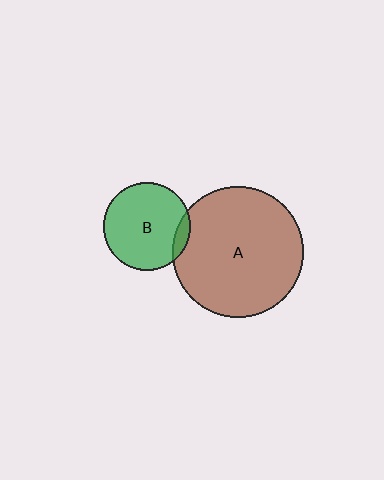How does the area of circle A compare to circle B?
Approximately 2.3 times.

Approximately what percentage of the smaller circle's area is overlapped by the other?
Approximately 10%.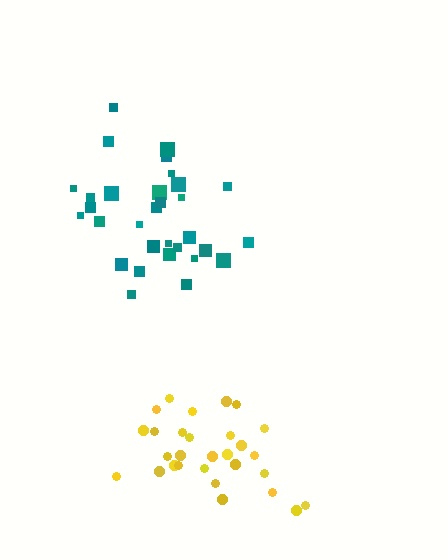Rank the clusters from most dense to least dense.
teal, yellow.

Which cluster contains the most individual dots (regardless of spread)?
Teal (31).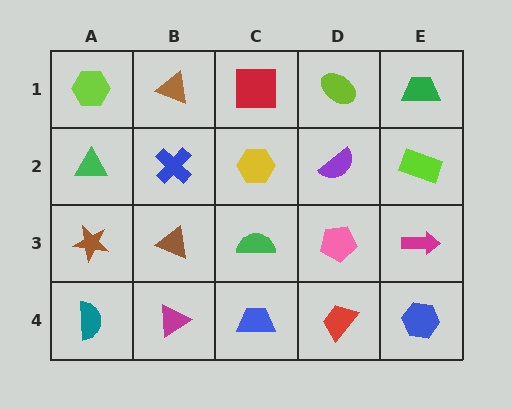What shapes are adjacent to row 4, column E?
A magenta arrow (row 3, column E), a red trapezoid (row 4, column D).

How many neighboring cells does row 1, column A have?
2.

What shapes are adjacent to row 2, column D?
A lime ellipse (row 1, column D), a pink pentagon (row 3, column D), a yellow hexagon (row 2, column C), a lime rectangle (row 2, column E).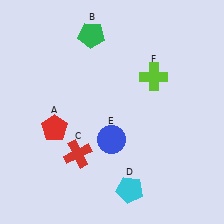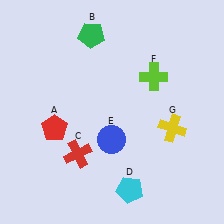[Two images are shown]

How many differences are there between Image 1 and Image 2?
There is 1 difference between the two images.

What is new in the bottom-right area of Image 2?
A yellow cross (G) was added in the bottom-right area of Image 2.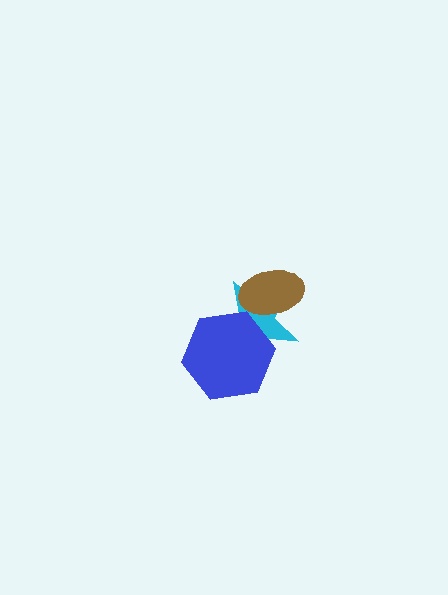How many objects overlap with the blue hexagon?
1 object overlaps with the blue hexagon.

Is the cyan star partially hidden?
Yes, it is partially covered by another shape.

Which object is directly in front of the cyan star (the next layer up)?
The brown ellipse is directly in front of the cyan star.